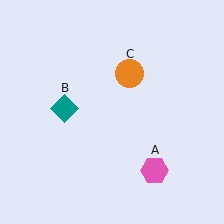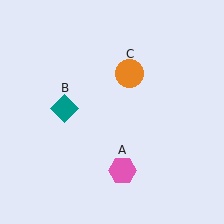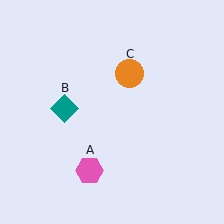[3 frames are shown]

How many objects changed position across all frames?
1 object changed position: pink hexagon (object A).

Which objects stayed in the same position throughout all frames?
Teal diamond (object B) and orange circle (object C) remained stationary.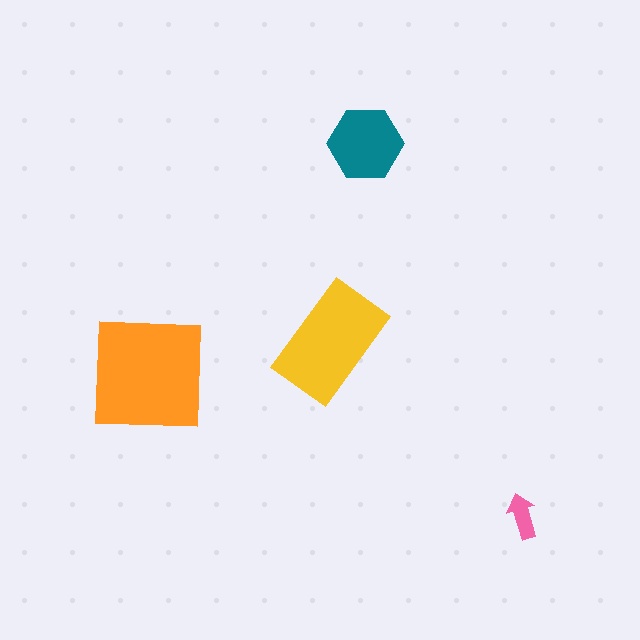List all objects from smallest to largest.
The pink arrow, the teal hexagon, the yellow rectangle, the orange square.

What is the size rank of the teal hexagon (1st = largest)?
3rd.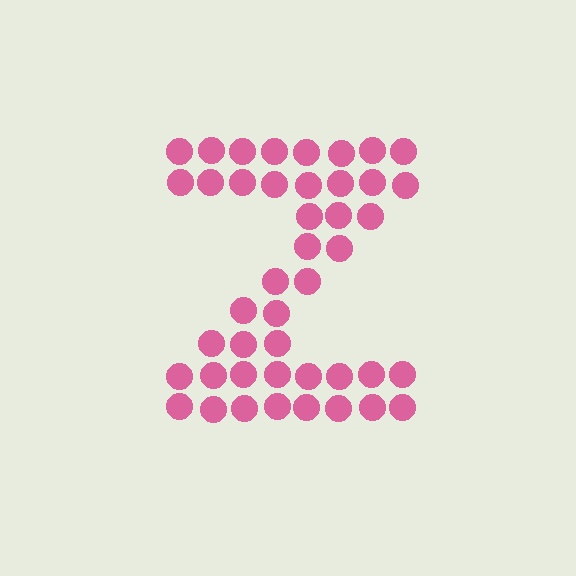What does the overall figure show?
The overall figure shows the letter Z.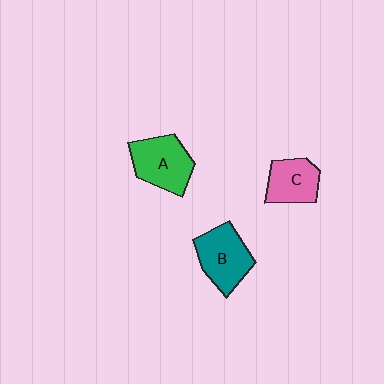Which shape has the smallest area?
Shape C (pink).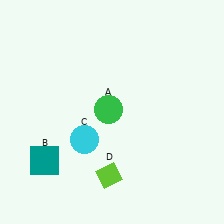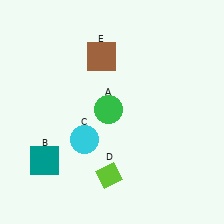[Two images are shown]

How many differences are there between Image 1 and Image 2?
There is 1 difference between the two images.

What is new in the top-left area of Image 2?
A brown square (E) was added in the top-left area of Image 2.